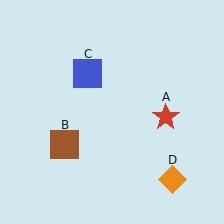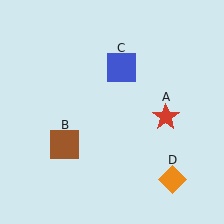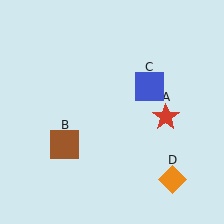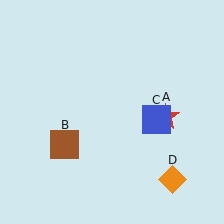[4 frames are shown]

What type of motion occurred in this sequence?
The blue square (object C) rotated clockwise around the center of the scene.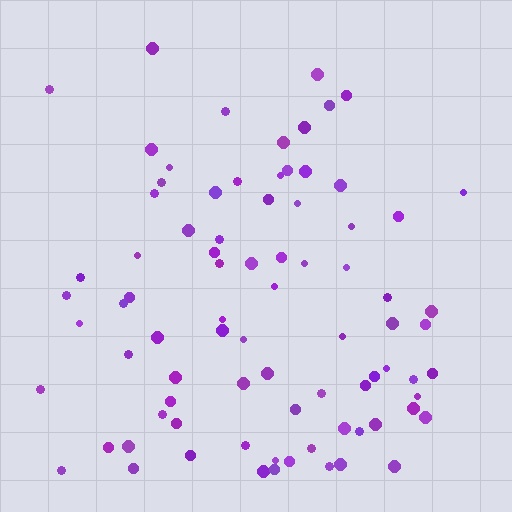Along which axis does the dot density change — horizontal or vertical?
Vertical.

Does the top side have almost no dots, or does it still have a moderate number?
Still a moderate number, just noticeably fewer than the bottom.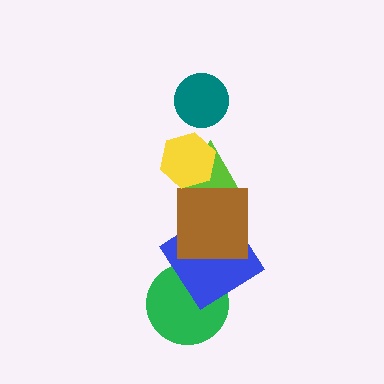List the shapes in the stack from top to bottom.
From top to bottom: the teal circle, the yellow hexagon, the lime triangle, the brown square, the blue diamond, the green circle.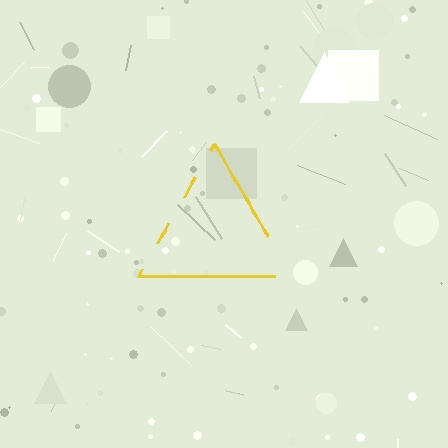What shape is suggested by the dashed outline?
The dashed outline suggests a triangle.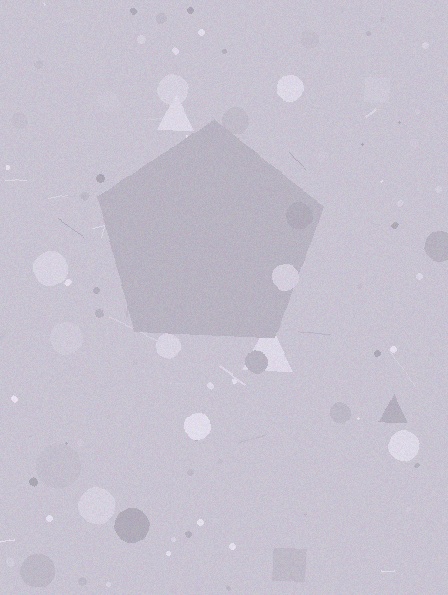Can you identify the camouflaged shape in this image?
The camouflaged shape is a pentagon.